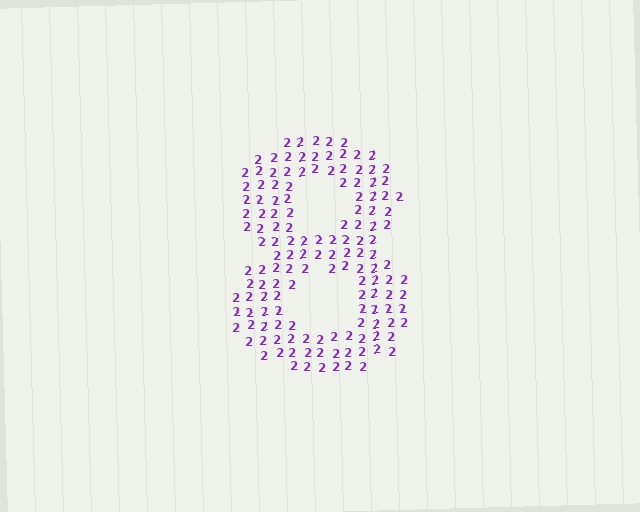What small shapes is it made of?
It is made of small digit 2's.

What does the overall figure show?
The overall figure shows the digit 8.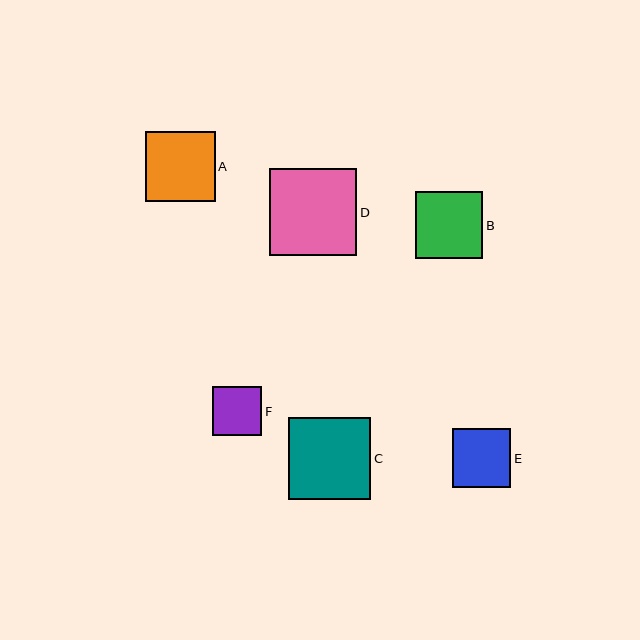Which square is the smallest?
Square F is the smallest with a size of approximately 49 pixels.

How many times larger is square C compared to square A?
Square C is approximately 1.2 times the size of square A.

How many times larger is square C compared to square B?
Square C is approximately 1.2 times the size of square B.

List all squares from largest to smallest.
From largest to smallest: D, C, A, B, E, F.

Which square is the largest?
Square D is the largest with a size of approximately 87 pixels.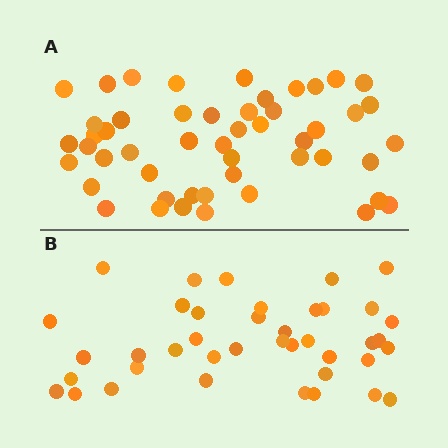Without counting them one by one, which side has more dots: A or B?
Region A (the top region) has more dots.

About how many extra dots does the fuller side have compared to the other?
Region A has roughly 10 or so more dots than region B.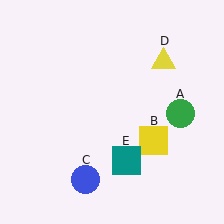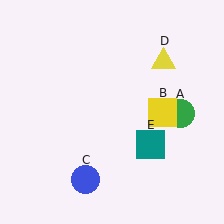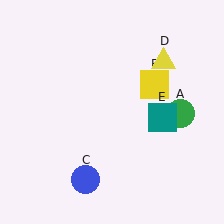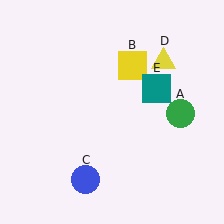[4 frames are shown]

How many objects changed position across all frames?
2 objects changed position: yellow square (object B), teal square (object E).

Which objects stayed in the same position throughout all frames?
Green circle (object A) and blue circle (object C) and yellow triangle (object D) remained stationary.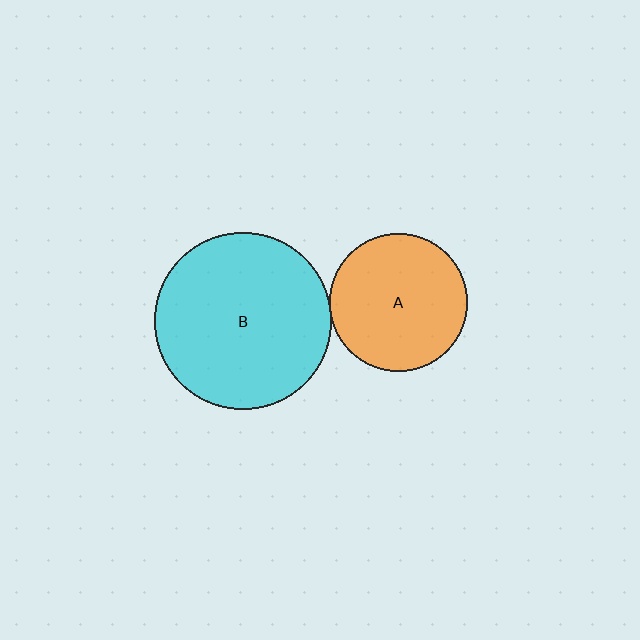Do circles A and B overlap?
Yes.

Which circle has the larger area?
Circle B (cyan).